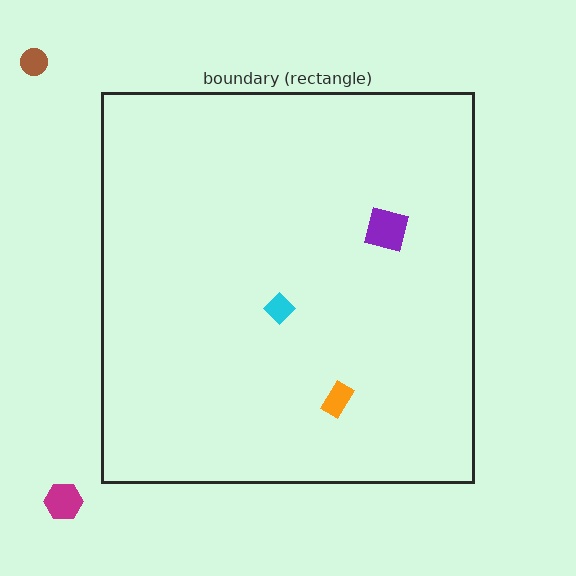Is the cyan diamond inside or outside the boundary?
Inside.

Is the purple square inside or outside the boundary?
Inside.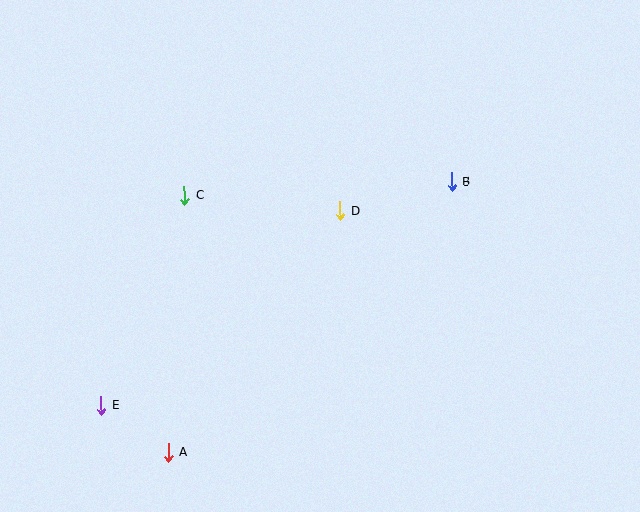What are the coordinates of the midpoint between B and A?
The midpoint between B and A is at (310, 317).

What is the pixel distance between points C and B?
The distance between C and B is 267 pixels.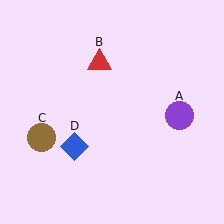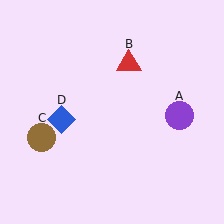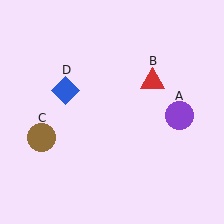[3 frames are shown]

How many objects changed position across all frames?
2 objects changed position: red triangle (object B), blue diamond (object D).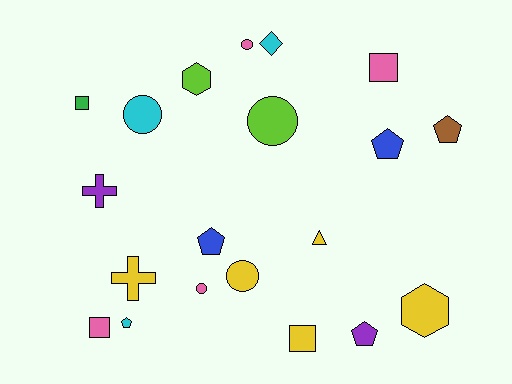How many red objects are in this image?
There are no red objects.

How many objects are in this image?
There are 20 objects.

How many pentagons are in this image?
There are 5 pentagons.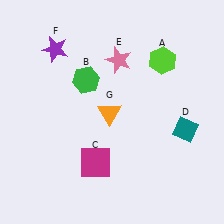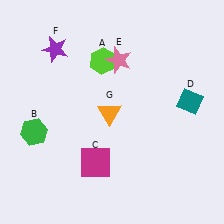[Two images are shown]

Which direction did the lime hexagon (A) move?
The lime hexagon (A) moved left.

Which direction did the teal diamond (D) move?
The teal diamond (D) moved up.